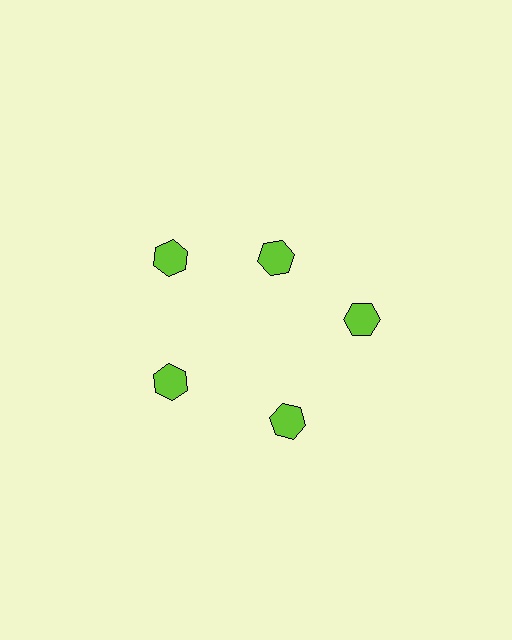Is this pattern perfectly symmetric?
No. The 5 lime hexagons are arranged in a ring, but one element near the 1 o'clock position is pulled inward toward the center, breaking the 5-fold rotational symmetry.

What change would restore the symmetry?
The symmetry would be restored by moving it outward, back onto the ring so that all 5 hexagons sit at equal angles and equal distance from the center.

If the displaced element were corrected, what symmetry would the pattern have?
It would have 5-fold rotational symmetry — the pattern would map onto itself every 72 degrees.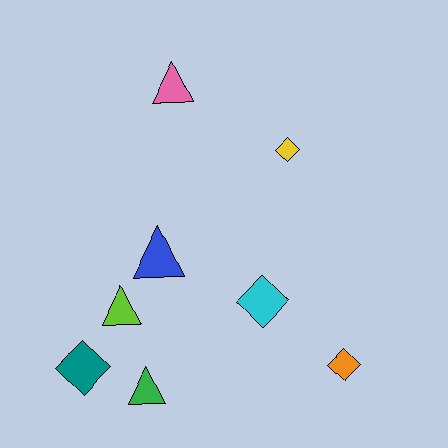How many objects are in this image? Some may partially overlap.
There are 8 objects.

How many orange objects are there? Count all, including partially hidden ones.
There is 1 orange object.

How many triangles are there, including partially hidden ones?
There are 4 triangles.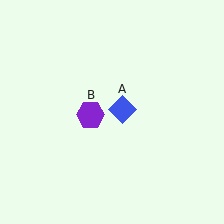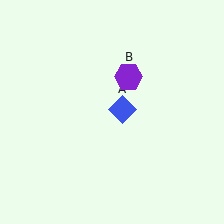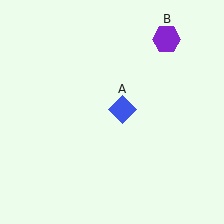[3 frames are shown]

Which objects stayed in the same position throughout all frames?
Blue diamond (object A) remained stationary.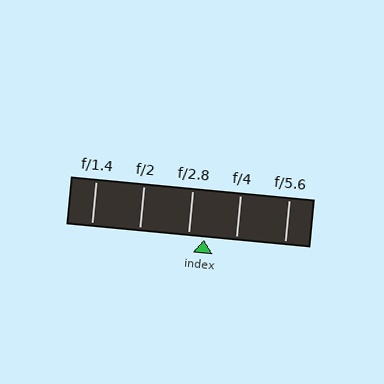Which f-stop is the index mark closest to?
The index mark is closest to f/2.8.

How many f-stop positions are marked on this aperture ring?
There are 5 f-stop positions marked.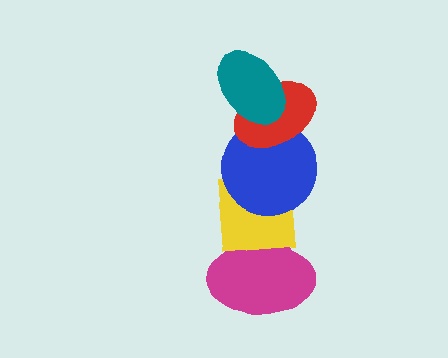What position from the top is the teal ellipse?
The teal ellipse is 1st from the top.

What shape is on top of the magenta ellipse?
The yellow square is on top of the magenta ellipse.